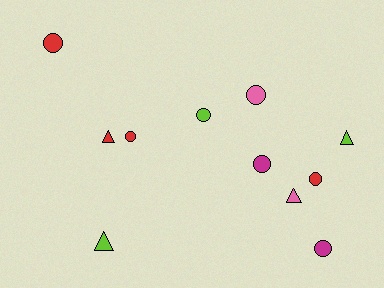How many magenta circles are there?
There are 2 magenta circles.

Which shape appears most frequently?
Circle, with 7 objects.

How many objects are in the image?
There are 11 objects.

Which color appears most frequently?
Red, with 4 objects.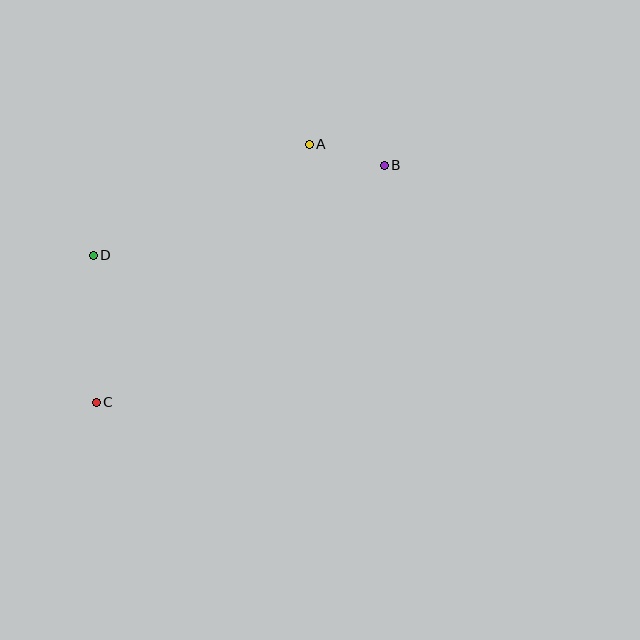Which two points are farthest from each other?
Points B and C are farthest from each other.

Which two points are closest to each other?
Points A and B are closest to each other.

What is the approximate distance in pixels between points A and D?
The distance between A and D is approximately 243 pixels.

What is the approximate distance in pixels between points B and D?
The distance between B and D is approximately 305 pixels.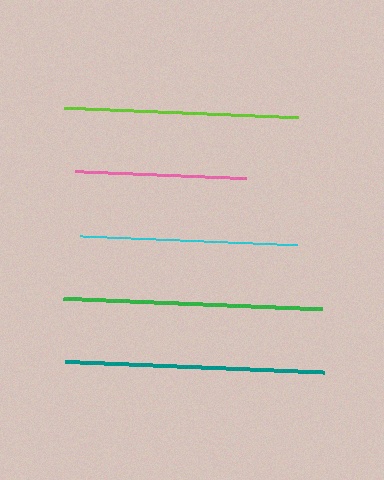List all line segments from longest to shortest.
From longest to shortest: teal, green, lime, cyan, pink.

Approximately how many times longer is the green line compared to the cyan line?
The green line is approximately 1.2 times the length of the cyan line.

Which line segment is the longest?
The teal line is the longest at approximately 259 pixels.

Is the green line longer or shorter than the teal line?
The teal line is longer than the green line.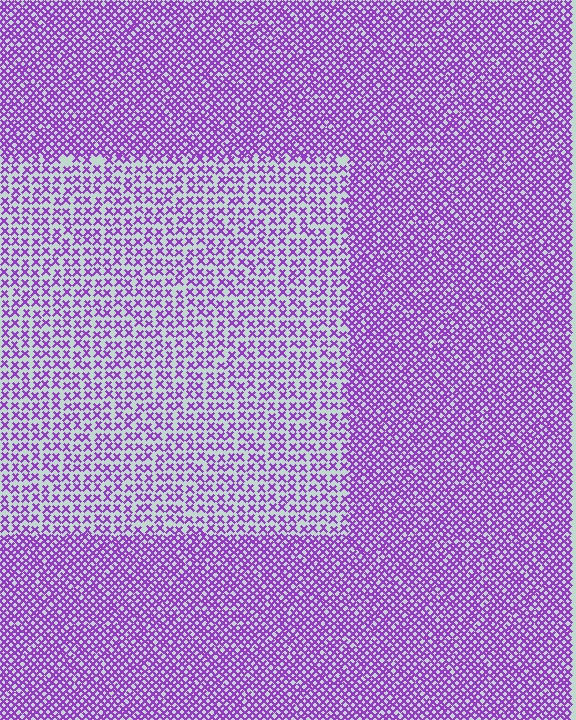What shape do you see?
I see a rectangle.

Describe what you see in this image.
The image contains small purple elements arranged at two different densities. A rectangle-shaped region is visible where the elements are less densely packed than the surrounding area.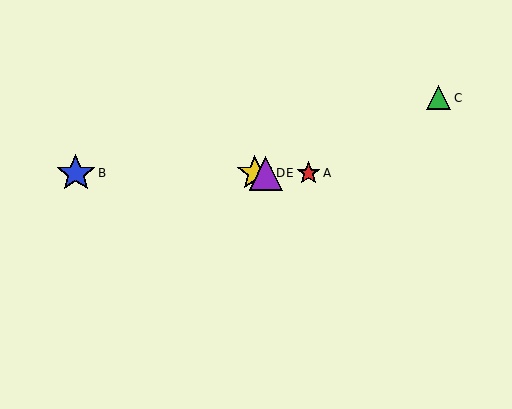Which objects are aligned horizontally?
Objects A, B, D, E are aligned horizontally.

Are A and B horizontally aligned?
Yes, both are at y≈173.